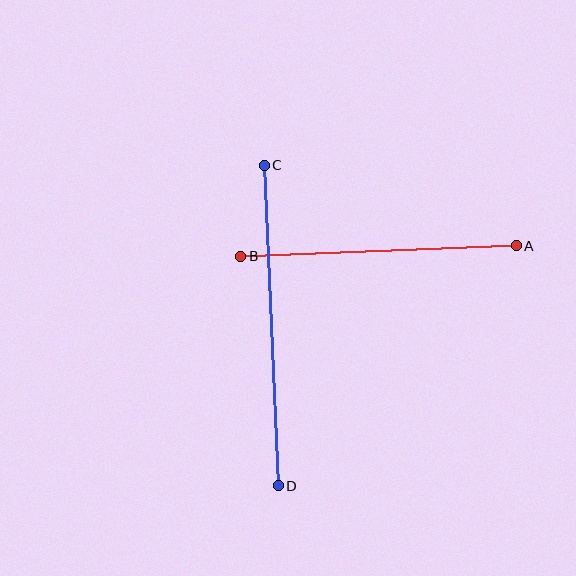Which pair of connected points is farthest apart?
Points C and D are farthest apart.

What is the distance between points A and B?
The distance is approximately 276 pixels.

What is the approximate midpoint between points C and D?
The midpoint is at approximately (271, 325) pixels.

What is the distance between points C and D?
The distance is approximately 320 pixels.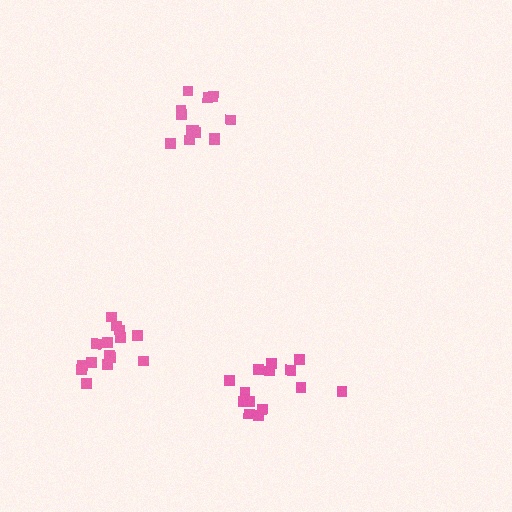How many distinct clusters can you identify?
There are 3 distinct clusters.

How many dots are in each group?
Group 1: 13 dots, Group 2: 14 dots, Group 3: 15 dots (42 total).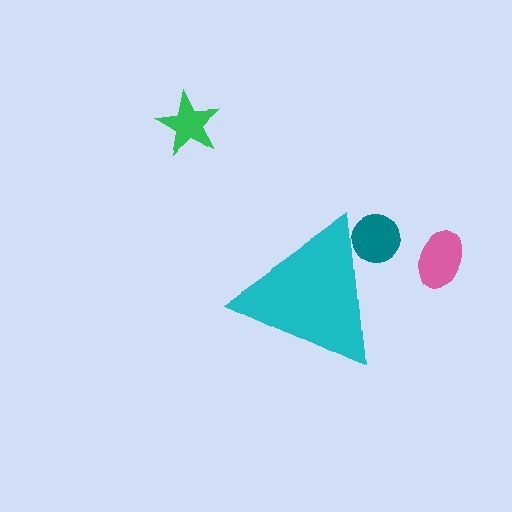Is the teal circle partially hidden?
Yes, the teal circle is partially hidden behind the cyan triangle.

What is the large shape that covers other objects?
A cyan triangle.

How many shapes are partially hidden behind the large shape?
1 shape is partially hidden.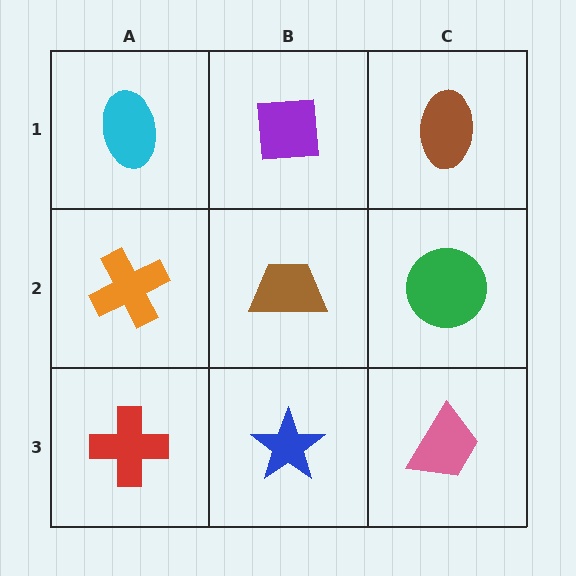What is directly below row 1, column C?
A green circle.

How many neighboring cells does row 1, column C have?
2.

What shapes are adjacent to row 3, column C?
A green circle (row 2, column C), a blue star (row 3, column B).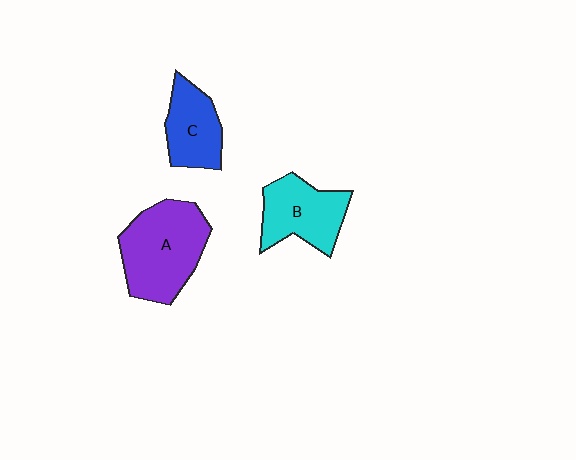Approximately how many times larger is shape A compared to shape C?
Approximately 1.6 times.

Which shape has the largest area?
Shape A (purple).